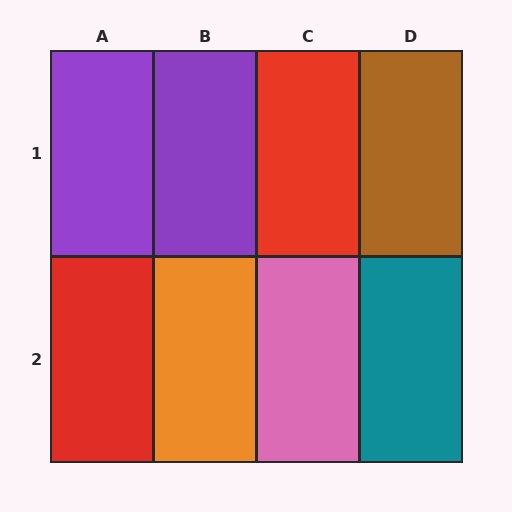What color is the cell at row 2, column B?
Orange.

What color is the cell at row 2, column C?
Pink.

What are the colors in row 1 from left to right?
Purple, purple, red, brown.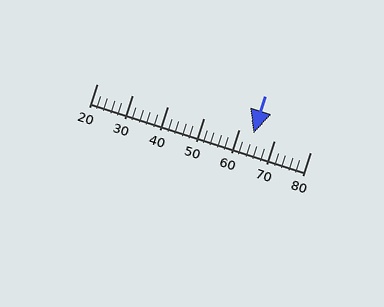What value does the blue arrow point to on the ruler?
The blue arrow points to approximately 64.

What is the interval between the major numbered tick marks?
The major tick marks are spaced 10 units apart.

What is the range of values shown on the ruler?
The ruler shows values from 20 to 80.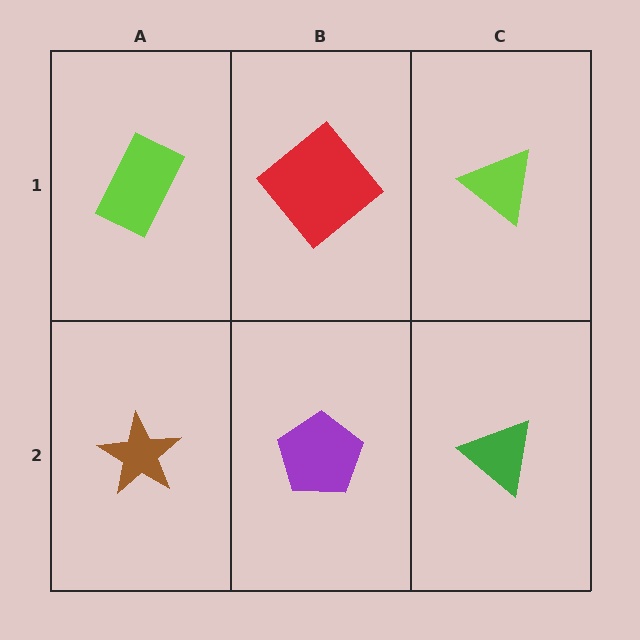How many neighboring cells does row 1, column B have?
3.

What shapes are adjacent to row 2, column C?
A lime triangle (row 1, column C), a purple pentagon (row 2, column B).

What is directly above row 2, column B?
A red diamond.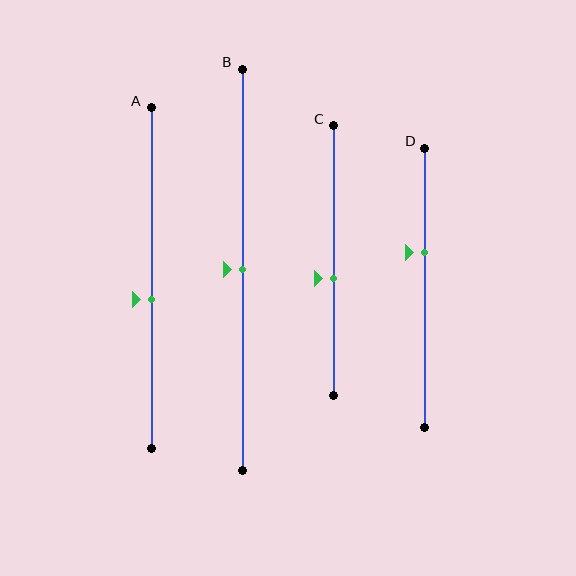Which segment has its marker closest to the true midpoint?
Segment B has its marker closest to the true midpoint.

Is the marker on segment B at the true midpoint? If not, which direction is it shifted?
Yes, the marker on segment B is at the true midpoint.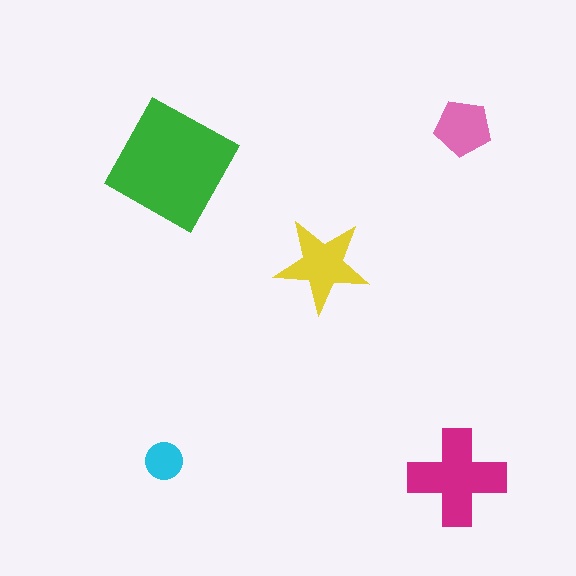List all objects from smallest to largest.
The cyan circle, the pink pentagon, the yellow star, the magenta cross, the green square.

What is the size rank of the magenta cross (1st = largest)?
2nd.